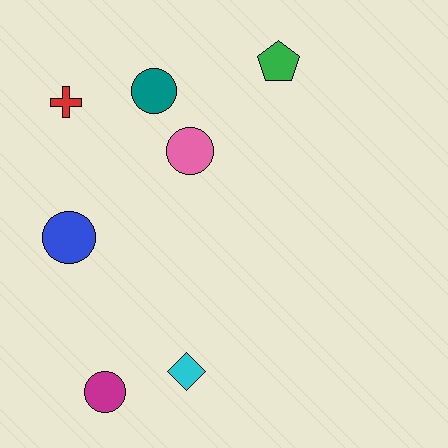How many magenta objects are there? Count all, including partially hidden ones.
There is 1 magenta object.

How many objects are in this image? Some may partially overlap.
There are 7 objects.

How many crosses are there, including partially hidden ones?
There is 1 cross.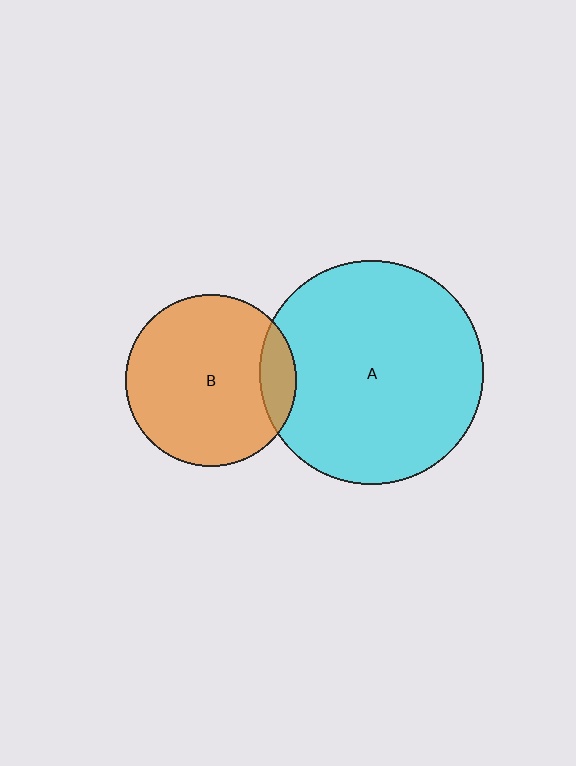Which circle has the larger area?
Circle A (cyan).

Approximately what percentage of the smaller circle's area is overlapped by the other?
Approximately 10%.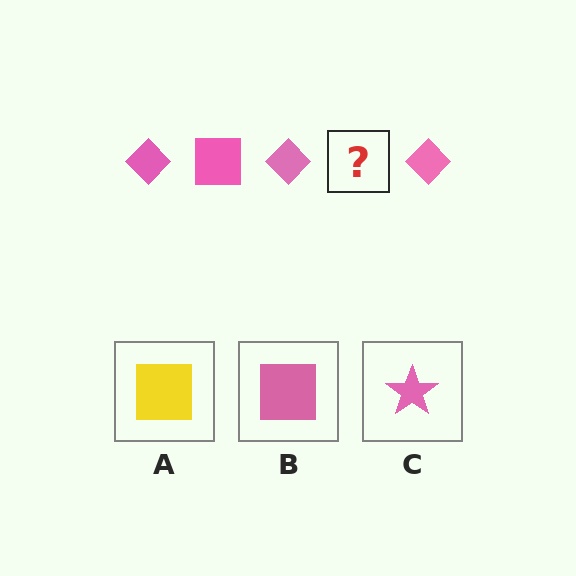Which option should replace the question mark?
Option B.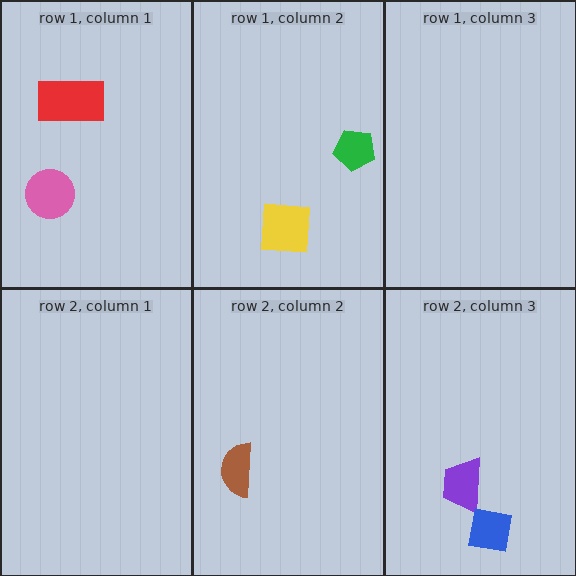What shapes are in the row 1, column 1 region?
The red rectangle, the pink circle.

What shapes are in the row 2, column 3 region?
The purple trapezoid, the blue square.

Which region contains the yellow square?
The row 1, column 2 region.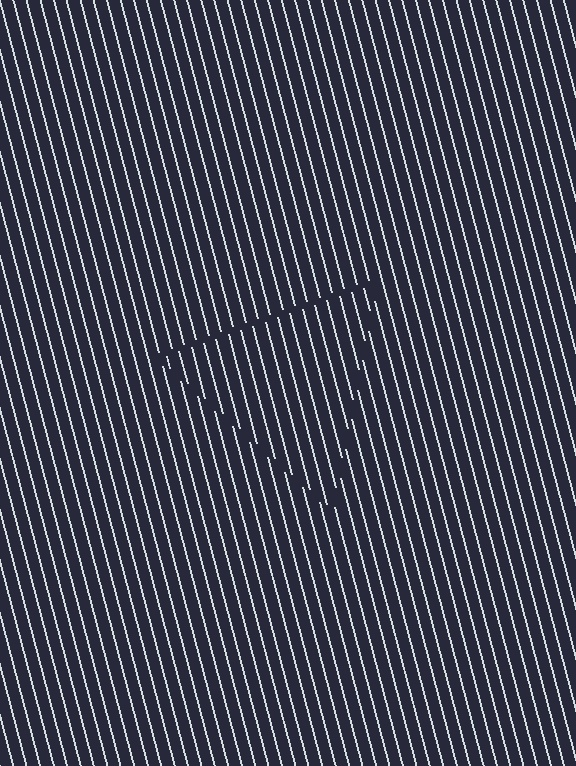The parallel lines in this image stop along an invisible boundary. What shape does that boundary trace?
An illusory triangle. The interior of the shape contains the same grating, shifted by half a period — the contour is defined by the phase discontinuity where line-ends from the inner and outer gratings abut.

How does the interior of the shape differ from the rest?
The interior of the shape contains the same grating, shifted by half a period — the contour is defined by the phase discontinuity where line-ends from the inner and outer gratings abut.